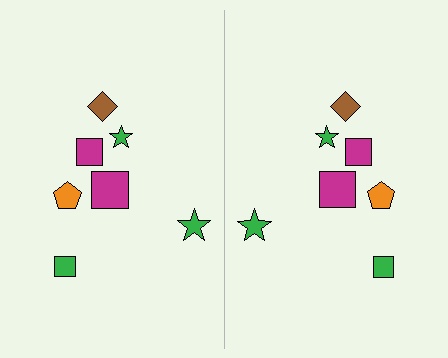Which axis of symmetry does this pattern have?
The pattern has a vertical axis of symmetry running through the center of the image.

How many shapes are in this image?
There are 14 shapes in this image.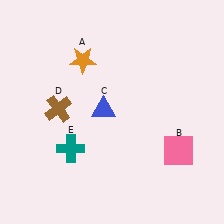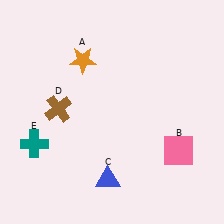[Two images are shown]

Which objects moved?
The objects that moved are: the blue triangle (C), the teal cross (E).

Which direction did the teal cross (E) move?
The teal cross (E) moved left.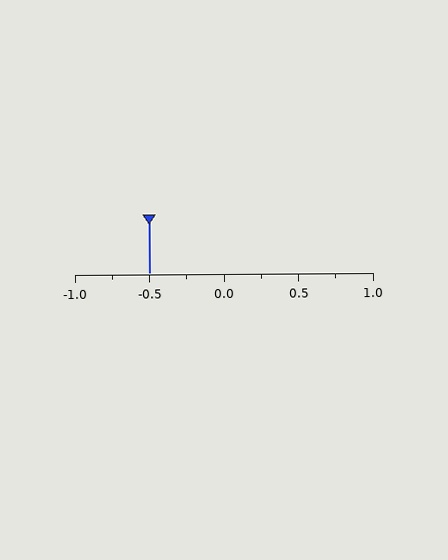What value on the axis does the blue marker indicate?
The marker indicates approximately -0.5.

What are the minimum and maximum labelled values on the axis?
The axis runs from -1.0 to 1.0.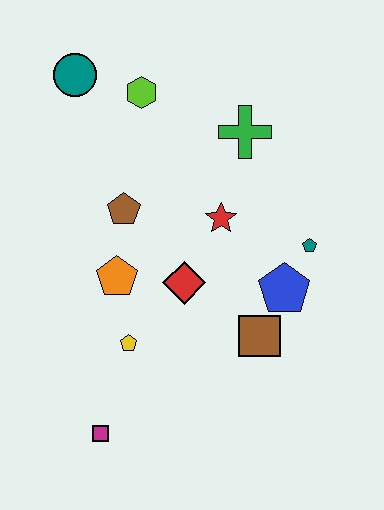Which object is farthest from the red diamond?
The teal circle is farthest from the red diamond.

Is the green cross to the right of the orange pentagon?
Yes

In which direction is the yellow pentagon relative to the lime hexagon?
The yellow pentagon is below the lime hexagon.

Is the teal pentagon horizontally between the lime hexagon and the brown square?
No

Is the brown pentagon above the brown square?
Yes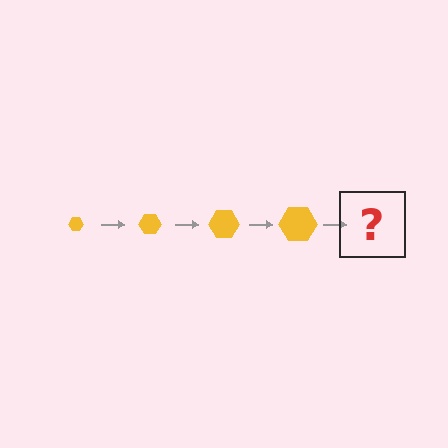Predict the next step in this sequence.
The next step is a yellow hexagon, larger than the previous one.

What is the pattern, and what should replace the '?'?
The pattern is that the hexagon gets progressively larger each step. The '?' should be a yellow hexagon, larger than the previous one.